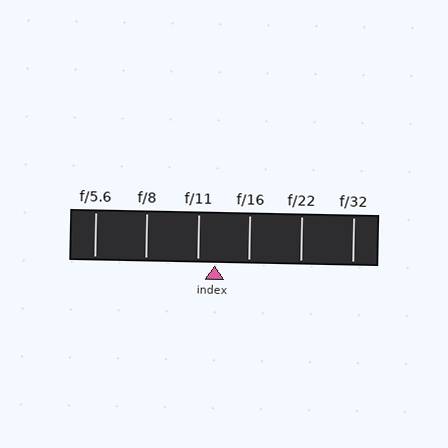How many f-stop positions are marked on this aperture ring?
There are 6 f-stop positions marked.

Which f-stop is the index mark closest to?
The index mark is closest to f/11.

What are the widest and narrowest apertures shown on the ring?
The widest aperture shown is f/5.6 and the narrowest is f/32.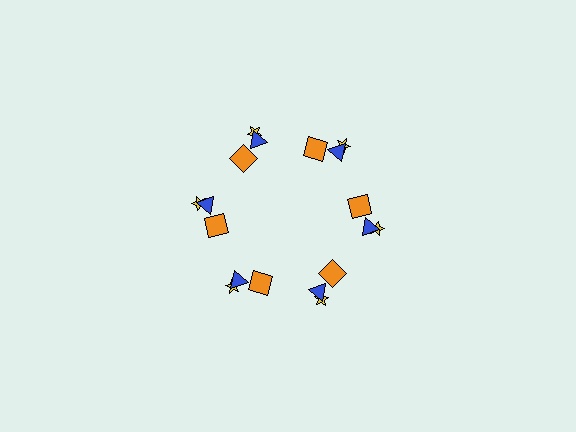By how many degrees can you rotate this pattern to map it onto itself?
The pattern maps onto itself every 60 degrees of rotation.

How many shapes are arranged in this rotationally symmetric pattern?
There are 18 shapes, arranged in 6 groups of 3.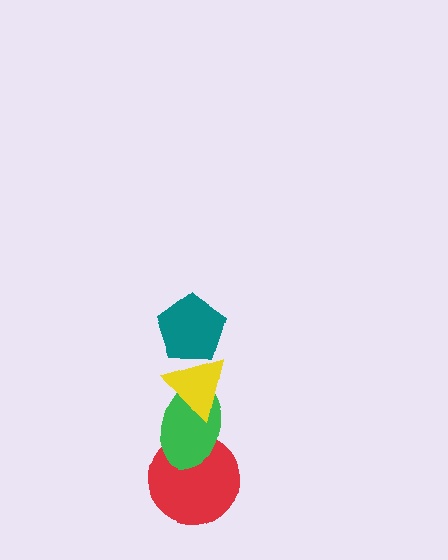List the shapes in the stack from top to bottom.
From top to bottom: the teal pentagon, the yellow triangle, the green ellipse, the red circle.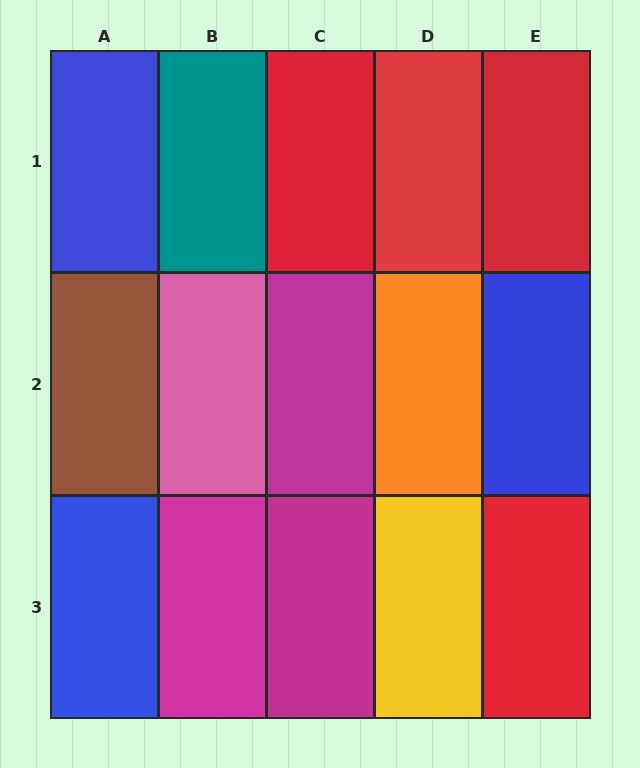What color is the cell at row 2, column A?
Brown.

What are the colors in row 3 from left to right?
Blue, magenta, magenta, yellow, red.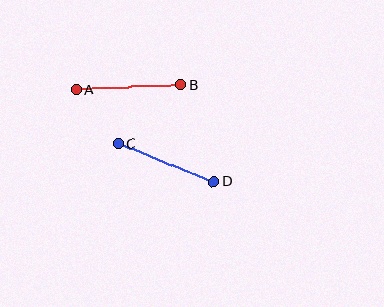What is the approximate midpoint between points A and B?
The midpoint is at approximately (129, 87) pixels.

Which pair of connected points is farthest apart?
Points A and B are farthest apart.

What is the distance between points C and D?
The distance is approximately 103 pixels.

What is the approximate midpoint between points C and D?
The midpoint is at approximately (166, 163) pixels.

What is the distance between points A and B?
The distance is approximately 105 pixels.